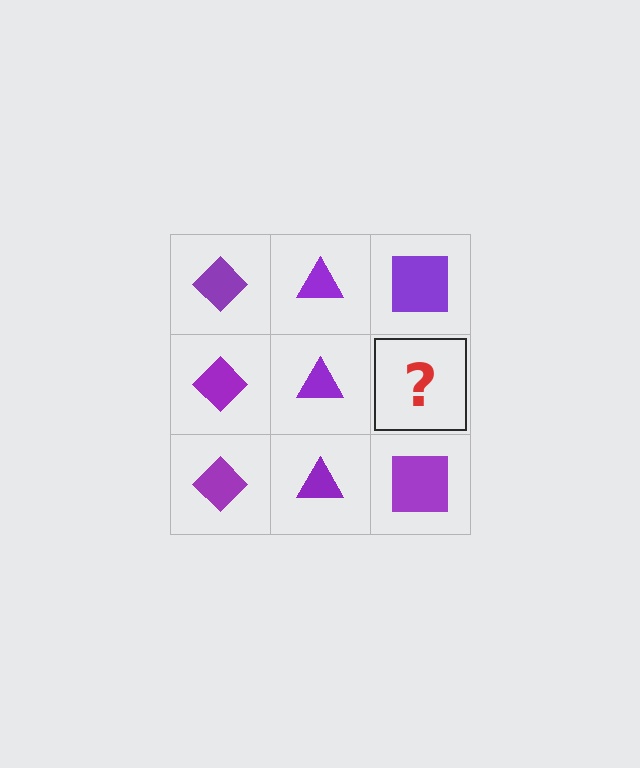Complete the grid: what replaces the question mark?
The question mark should be replaced with a purple square.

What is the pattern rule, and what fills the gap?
The rule is that each column has a consistent shape. The gap should be filled with a purple square.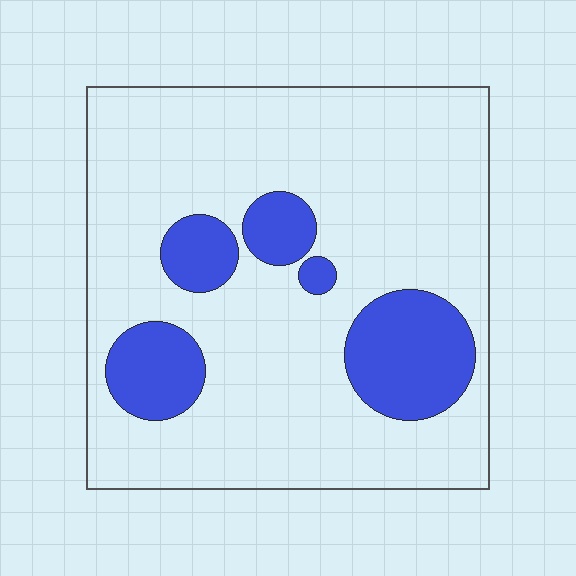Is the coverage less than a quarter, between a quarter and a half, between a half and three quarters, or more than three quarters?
Less than a quarter.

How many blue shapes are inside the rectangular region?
5.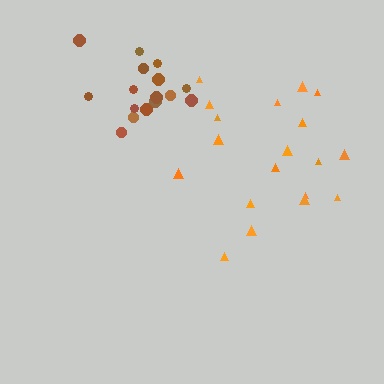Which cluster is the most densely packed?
Brown.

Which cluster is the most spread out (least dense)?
Orange.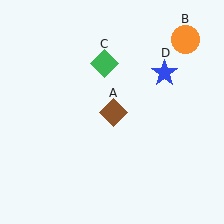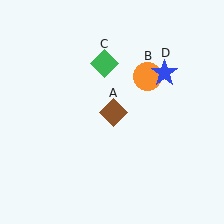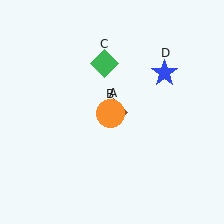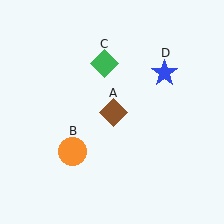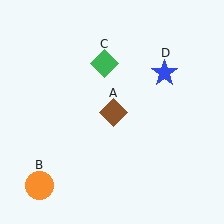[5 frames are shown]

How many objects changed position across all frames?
1 object changed position: orange circle (object B).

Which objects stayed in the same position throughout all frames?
Brown diamond (object A) and green diamond (object C) and blue star (object D) remained stationary.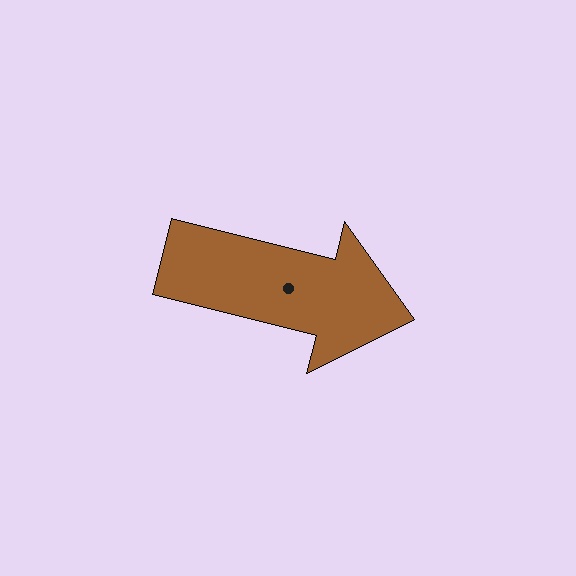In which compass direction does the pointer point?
East.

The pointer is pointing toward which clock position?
Roughly 3 o'clock.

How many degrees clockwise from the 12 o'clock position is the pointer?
Approximately 104 degrees.